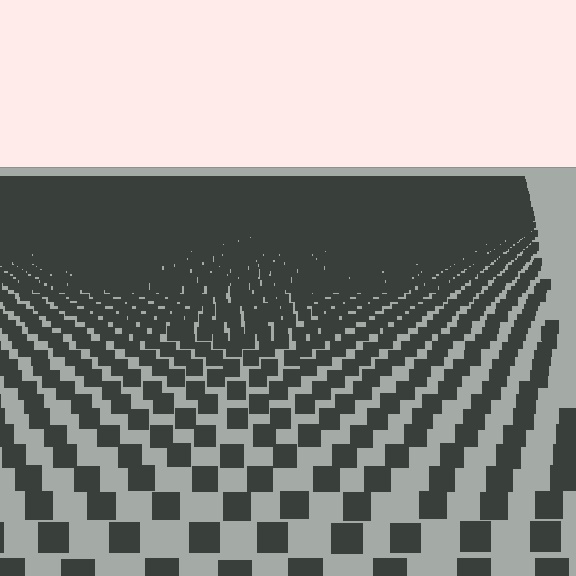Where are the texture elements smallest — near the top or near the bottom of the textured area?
Near the top.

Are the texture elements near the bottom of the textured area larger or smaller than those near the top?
Larger. Near the bottom, elements are closer to the viewer and appear at a bigger on-screen size.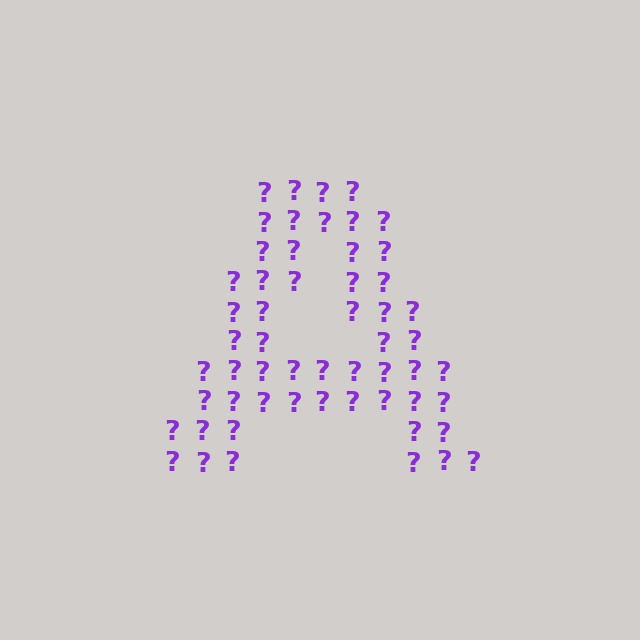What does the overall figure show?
The overall figure shows the letter A.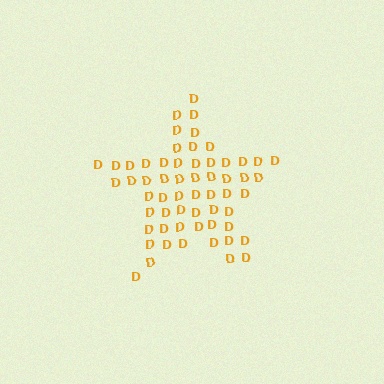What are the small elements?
The small elements are letter D's.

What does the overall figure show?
The overall figure shows a star.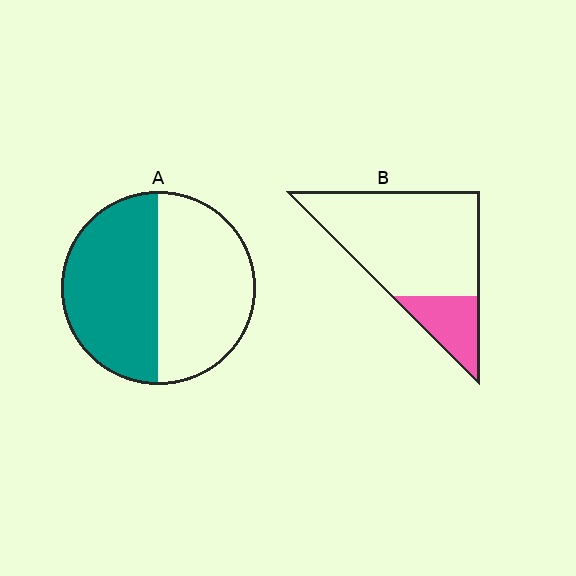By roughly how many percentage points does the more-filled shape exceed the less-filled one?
By roughly 30 percentage points (A over B).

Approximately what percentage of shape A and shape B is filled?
A is approximately 50% and B is approximately 20%.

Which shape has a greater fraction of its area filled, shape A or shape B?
Shape A.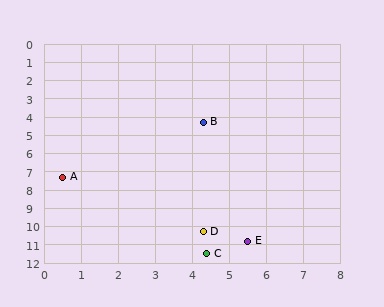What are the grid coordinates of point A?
Point A is at approximately (0.5, 7.3).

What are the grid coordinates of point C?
Point C is at approximately (4.4, 11.5).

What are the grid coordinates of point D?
Point D is at approximately (4.3, 10.3).